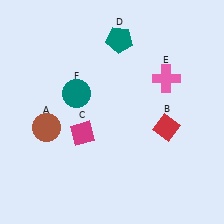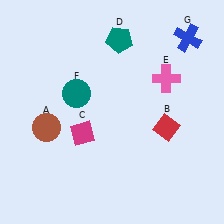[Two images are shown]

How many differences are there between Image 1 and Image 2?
There is 1 difference between the two images.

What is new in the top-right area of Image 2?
A blue cross (G) was added in the top-right area of Image 2.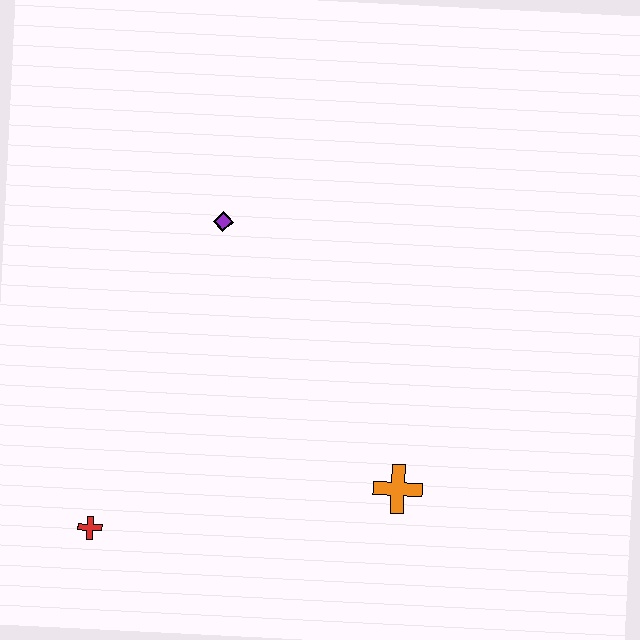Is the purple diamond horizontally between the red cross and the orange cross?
Yes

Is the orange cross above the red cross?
Yes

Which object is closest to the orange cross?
The red cross is closest to the orange cross.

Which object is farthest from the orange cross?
The purple diamond is farthest from the orange cross.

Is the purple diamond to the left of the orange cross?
Yes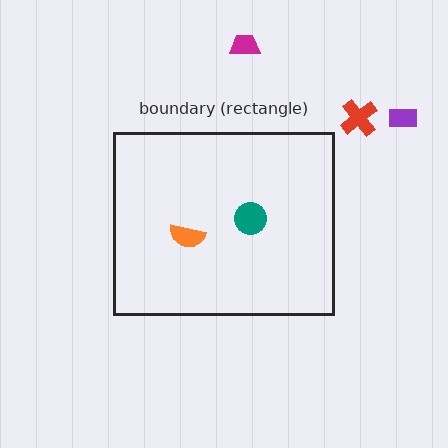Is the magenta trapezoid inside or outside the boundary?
Outside.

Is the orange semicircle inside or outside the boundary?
Inside.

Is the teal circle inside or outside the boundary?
Inside.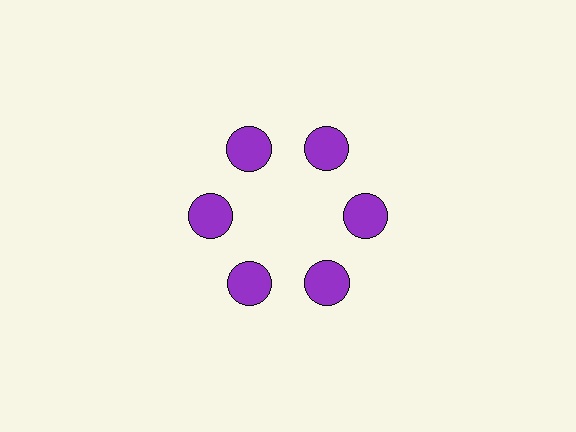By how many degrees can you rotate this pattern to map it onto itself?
The pattern maps onto itself every 60 degrees of rotation.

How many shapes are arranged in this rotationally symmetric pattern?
There are 6 shapes, arranged in 6 groups of 1.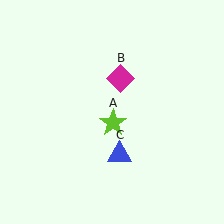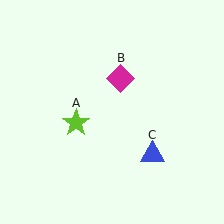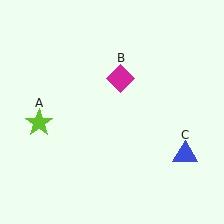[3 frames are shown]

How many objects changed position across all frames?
2 objects changed position: lime star (object A), blue triangle (object C).